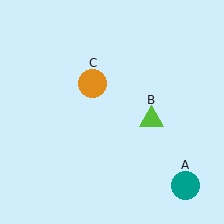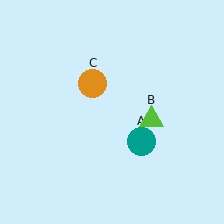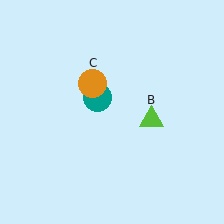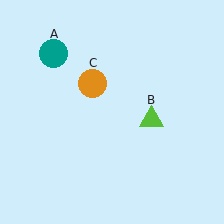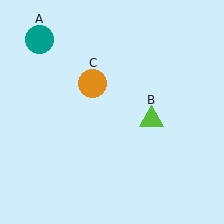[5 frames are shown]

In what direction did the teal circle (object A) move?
The teal circle (object A) moved up and to the left.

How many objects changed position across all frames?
1 object changed position: teal circle (object A).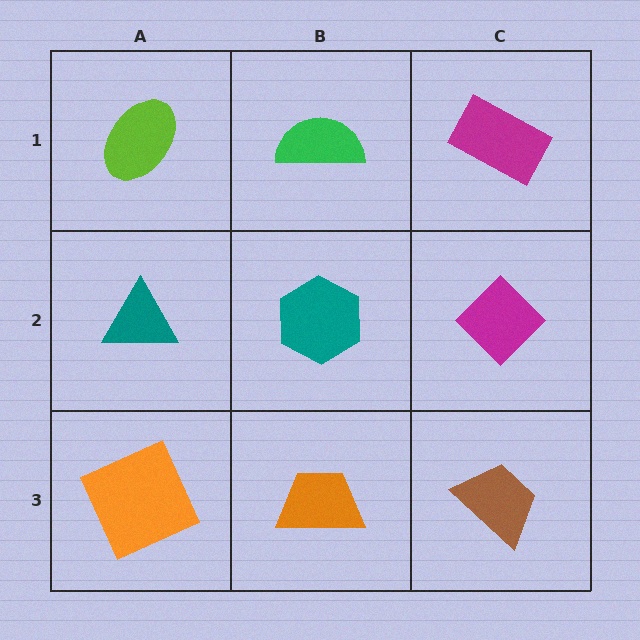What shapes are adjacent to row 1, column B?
A teal hexagon (row 2, column B), a lime ellipse (row 1, column A), a magenta rectangle (row 1, column C).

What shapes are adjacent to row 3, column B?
A teal hexagon (row 2, column B), an orange square (row 3, column A), a brown trapezoid (row 3, column C).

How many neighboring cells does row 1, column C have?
2.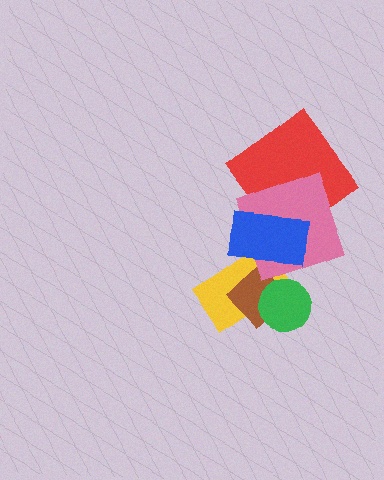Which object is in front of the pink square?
The blue rectangle is in front of the pink square.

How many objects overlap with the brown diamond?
3 objects overlap with the brown diamond.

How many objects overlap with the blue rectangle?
4 objects overlap with the blue rectangle.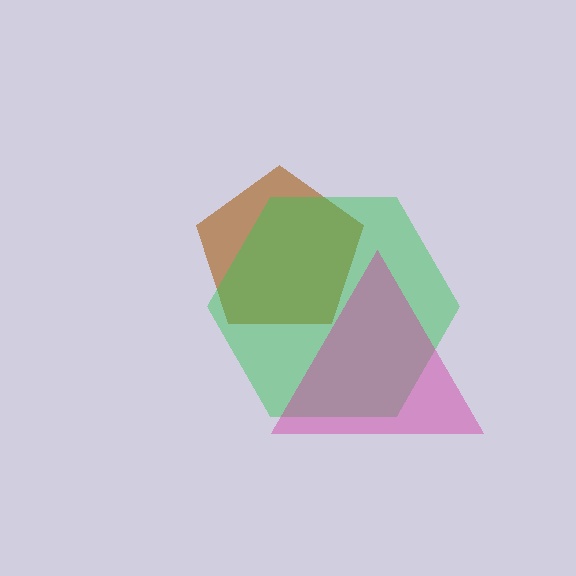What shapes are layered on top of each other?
The layered shapes are: a brown pentagon, a green hexagon, a magenta triangle.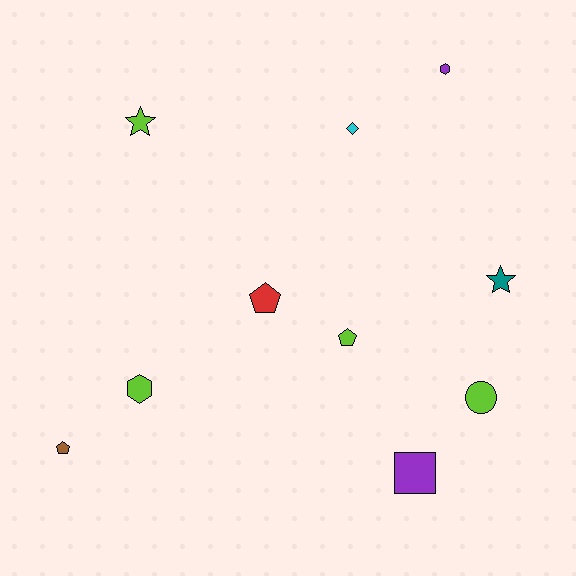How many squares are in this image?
There is 1 square.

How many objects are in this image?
There are 10 objects.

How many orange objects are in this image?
There are no orange objects.